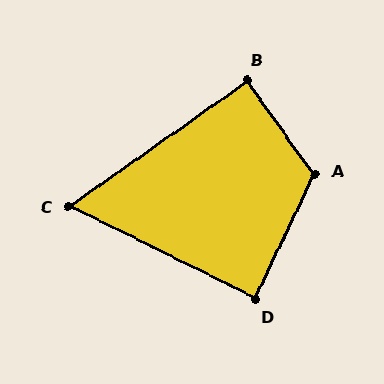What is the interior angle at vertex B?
Approximately 91 degrees (approximately right).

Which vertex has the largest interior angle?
A, at approximately 118 degrees.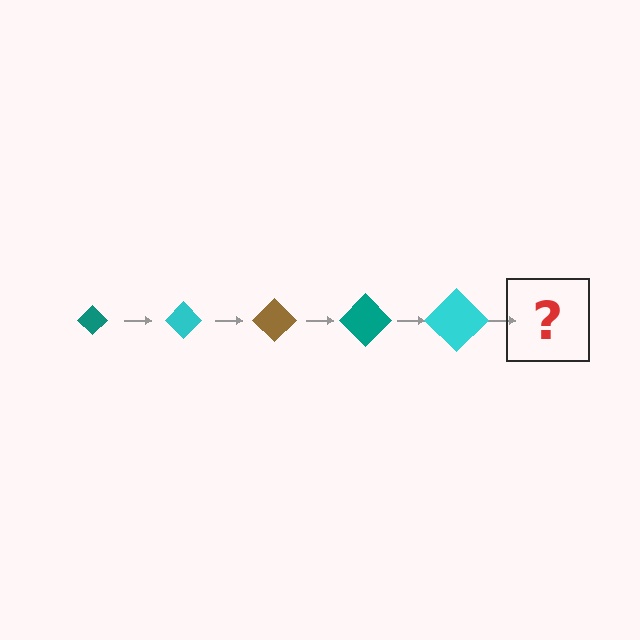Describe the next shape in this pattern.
It should be a brown diamond, larger than the previous one.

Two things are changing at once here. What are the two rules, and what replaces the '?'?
The two rules are that the diamond grows larger each step and the color cycles through teal, cyan, and brown. The '?' should be a brown diamond, larger than the previous one.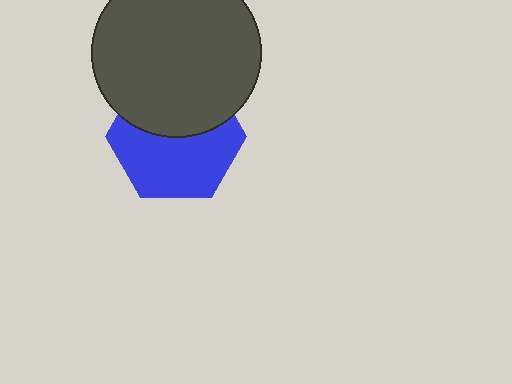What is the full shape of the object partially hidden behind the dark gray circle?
The partially hidden object is a blue hexagon.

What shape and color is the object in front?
The object in front is a dark gray circle.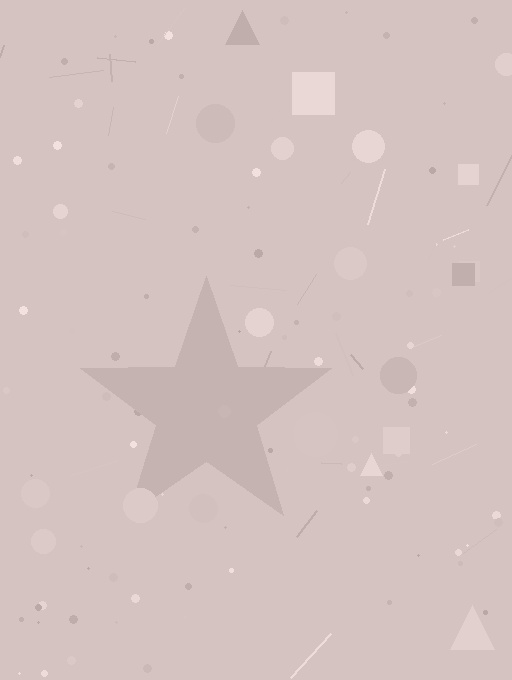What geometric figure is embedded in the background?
A star is embedded in the background.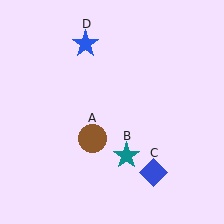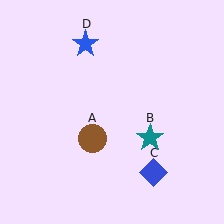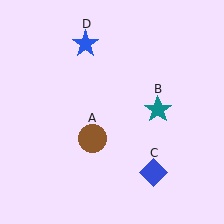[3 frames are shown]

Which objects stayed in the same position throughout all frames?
Brown circle (object A) and blue diamond (object C) and blue star (object D) remained stationary.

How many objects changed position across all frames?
1 object changed position: teal star (object B).